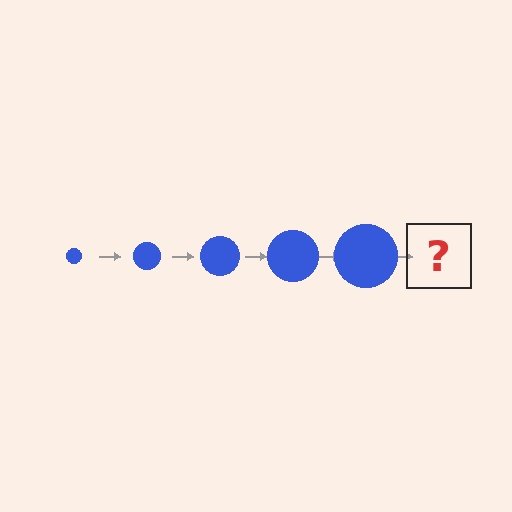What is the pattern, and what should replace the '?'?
The pattern is that the circle gets progressively larger each step. The '?' should be a blue circle, larger than the previous one.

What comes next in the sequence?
The next element should be a blue circle, larger than the previous one.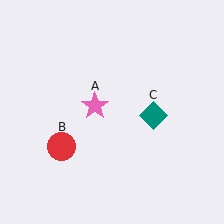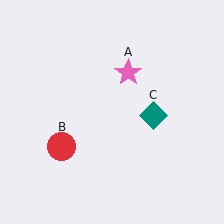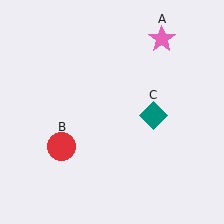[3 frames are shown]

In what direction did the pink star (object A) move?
The pink star (object A) moved up and to the right.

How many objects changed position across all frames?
1 object changed position: pink star (object A).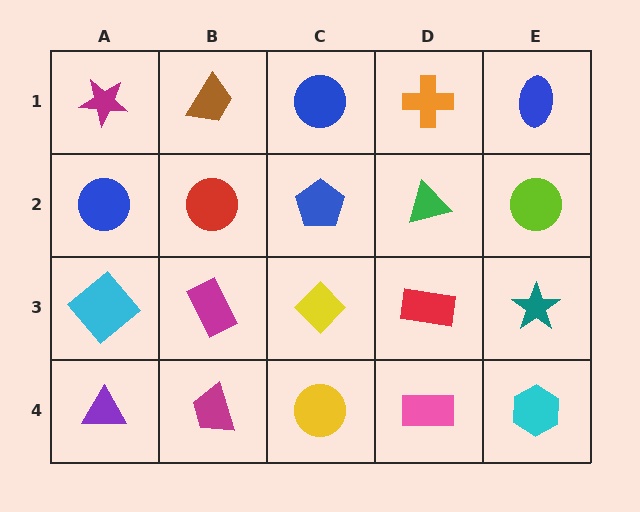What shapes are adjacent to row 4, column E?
A teal star (row 3, column E), a pink rectangle (row 4, column D).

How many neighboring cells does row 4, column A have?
2.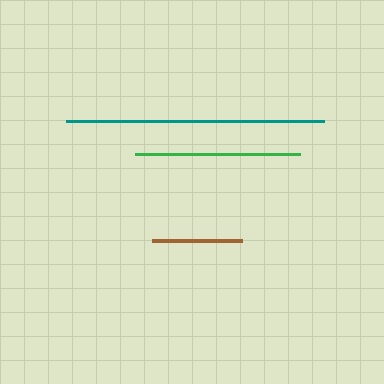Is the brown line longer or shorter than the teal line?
The teal line is longer than the brown line.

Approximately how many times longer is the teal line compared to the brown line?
The teal line is approximately 2.9 times the length of the brown line.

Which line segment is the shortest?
The brown line is the shortest at approximately 90 pixels.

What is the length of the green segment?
The green segment is approximately 164 pixels long.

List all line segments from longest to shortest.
From longest to shortest: teal, green, brown.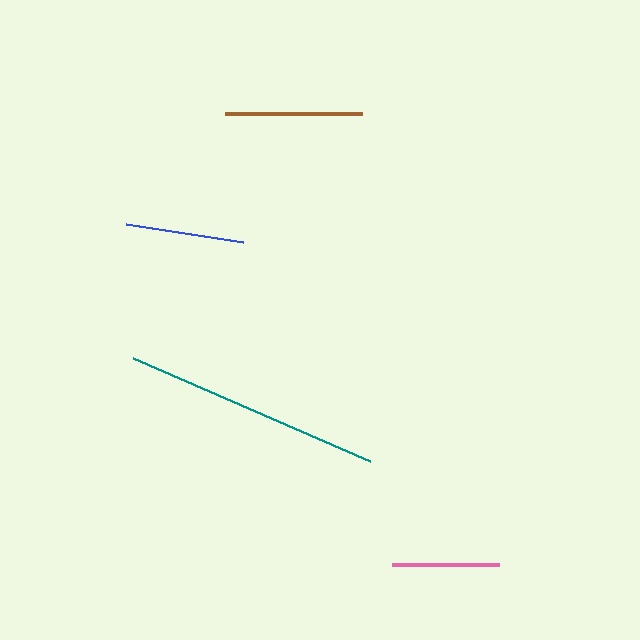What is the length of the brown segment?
The brown segment is approximately 137 pixels long.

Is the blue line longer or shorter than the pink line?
The blue line is longer than the pink line.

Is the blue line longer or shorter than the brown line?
The brown line is longer than the blue line.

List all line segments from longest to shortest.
From longest to shortest: teal, brown, blue, pink.